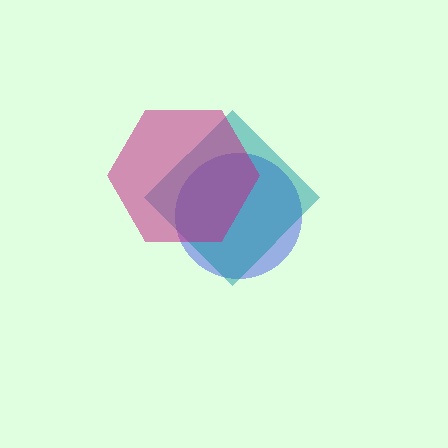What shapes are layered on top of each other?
The layered shapes are: a blue circle, a teal diamond, a magenta hexagon.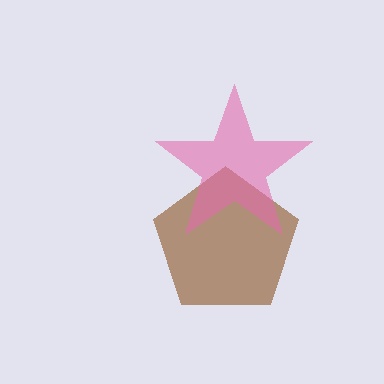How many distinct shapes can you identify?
There are 2 distinct shapes: a brown pentagon, a pink star.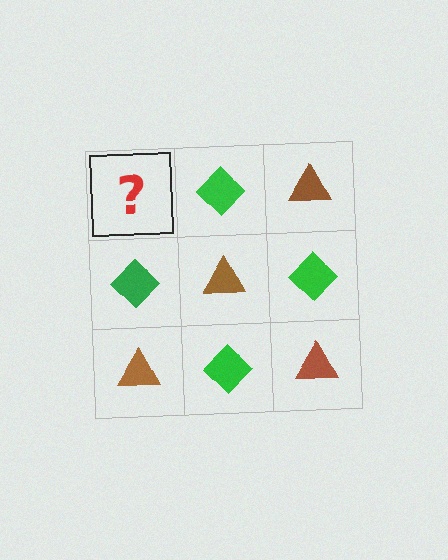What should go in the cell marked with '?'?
The missing cell should contain a brown triangle.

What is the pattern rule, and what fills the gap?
The rule is that it alternates brown triangle and green diamond in a checkerboard pattern. The gap should be filled with a brown triangle.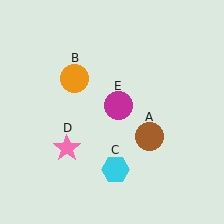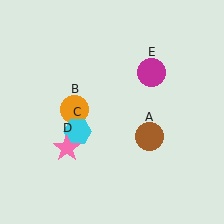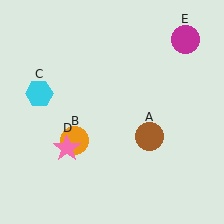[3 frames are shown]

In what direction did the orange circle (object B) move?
The orange circle (object B) moved down.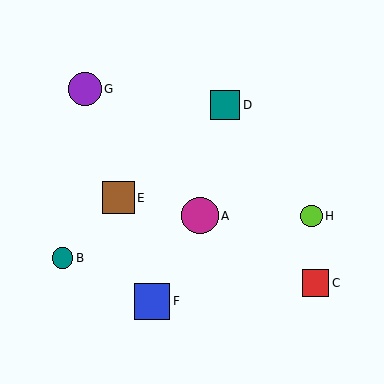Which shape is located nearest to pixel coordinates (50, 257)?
The teal circle (labeled B) at (63, 258) is nearest to that location.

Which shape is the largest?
The magenta circle (labeled A) is the largest.